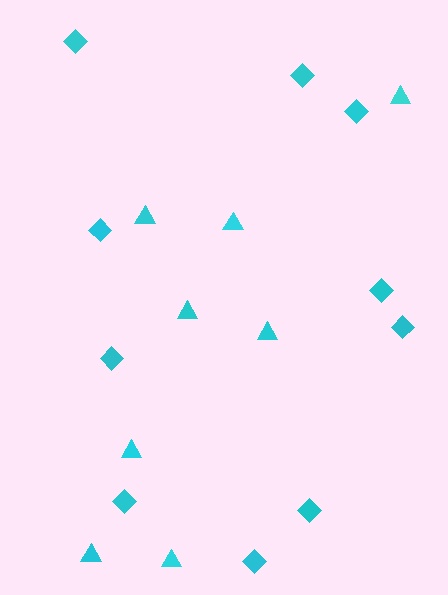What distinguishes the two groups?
There are 2 groups: one group of diamonds (10) and one group of triangles (8).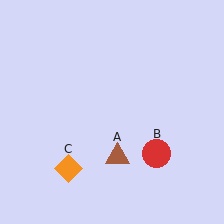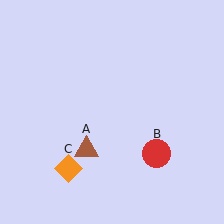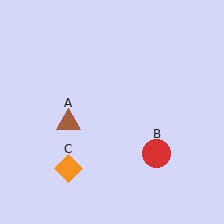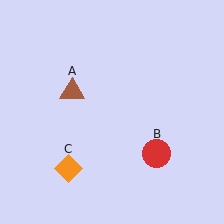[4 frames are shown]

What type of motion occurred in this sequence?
The brown triangle (object A) rotated clockwise around the center of the scene.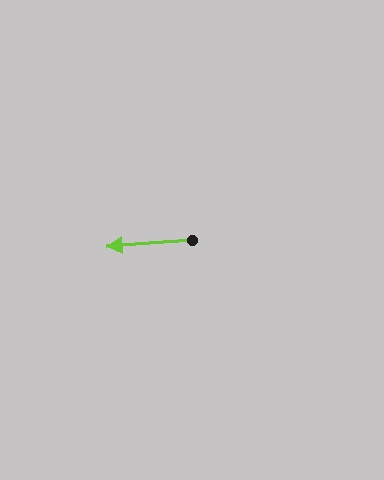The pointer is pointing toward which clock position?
Roughly 9 o'clock.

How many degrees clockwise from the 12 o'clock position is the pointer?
Approximately 266 degrees.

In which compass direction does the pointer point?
West.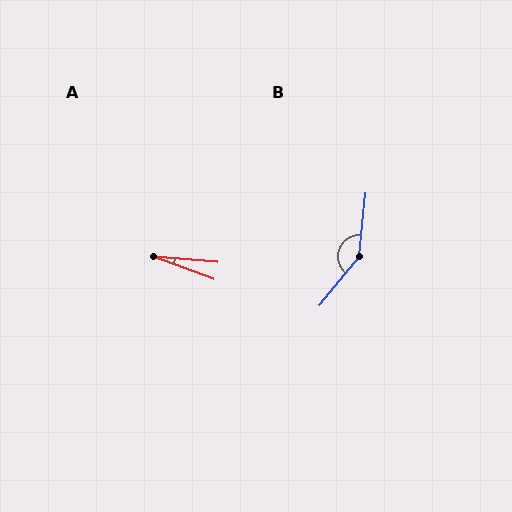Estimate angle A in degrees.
Approximately 15 degrees.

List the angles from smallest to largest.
A (15°), B (146°).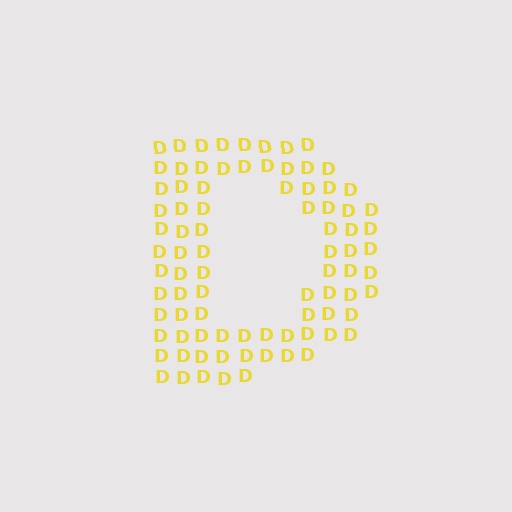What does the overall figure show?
The overall figure shows the letter D.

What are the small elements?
The small elements are letter D's.